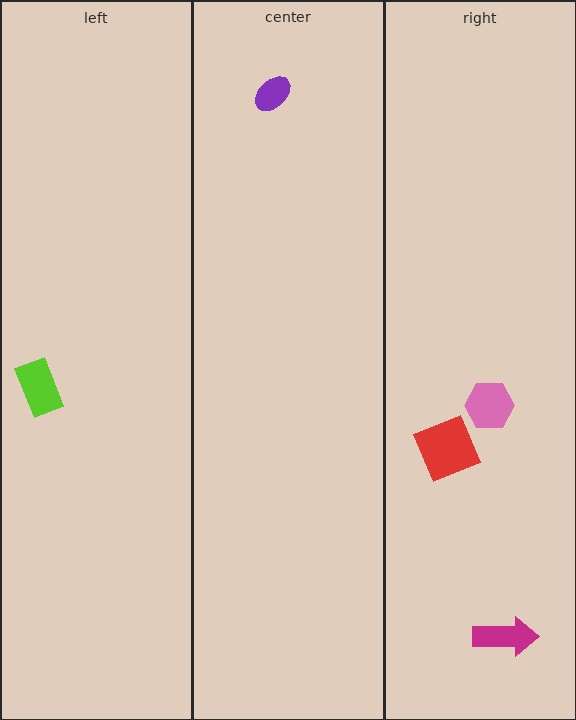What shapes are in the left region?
The lime rectangle.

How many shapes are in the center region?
1.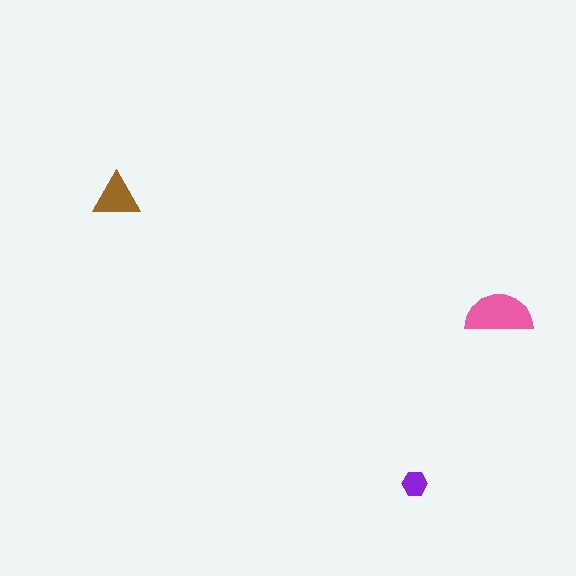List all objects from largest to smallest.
The pink semicircle, the brown triangle, the purple hexagon.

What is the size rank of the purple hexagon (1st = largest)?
3rd.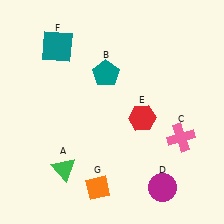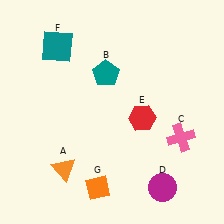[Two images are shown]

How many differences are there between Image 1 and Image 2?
There is 1 difference between the two images.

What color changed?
The triangle (A) changed from green in Image 1 to orange in Image 2.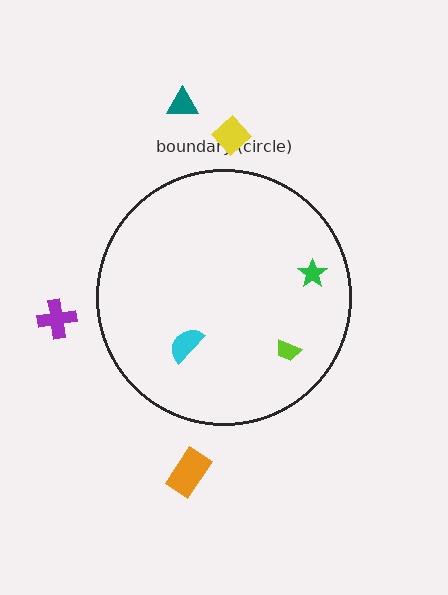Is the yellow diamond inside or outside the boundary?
Outside.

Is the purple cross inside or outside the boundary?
Outside.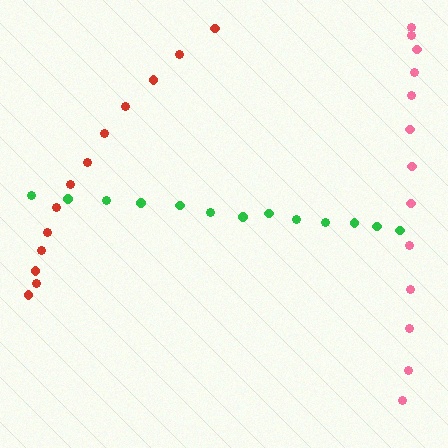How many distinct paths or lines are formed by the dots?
There are 3 distinct paths.